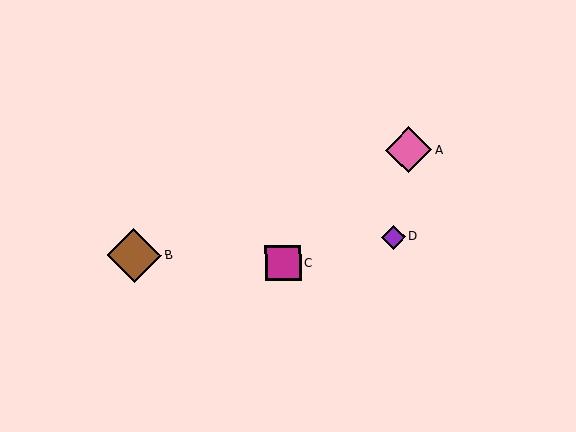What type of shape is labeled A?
Shape A is a pink diamond.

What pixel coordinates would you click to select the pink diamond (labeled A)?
Click at (409, 150) to select the pink diamond A.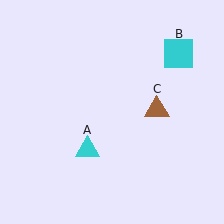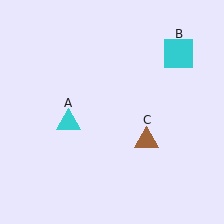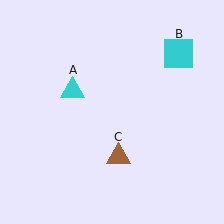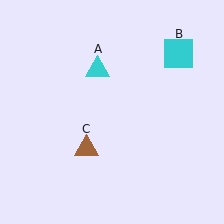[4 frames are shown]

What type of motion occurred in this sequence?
The cyan triangle (object A), brown triangle (object C) rotated clockwise around the center of the scene.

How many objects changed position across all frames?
2 objects changed position: cyan triangle (object A), brown triangle (object C).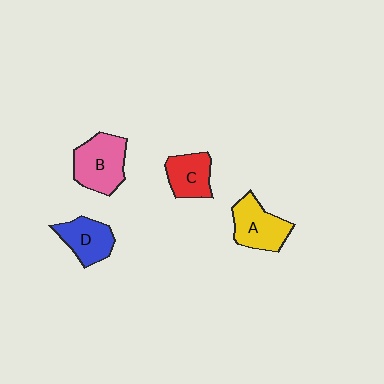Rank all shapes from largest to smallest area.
From largest to smallest: B (pink), A (yellow), D (blue), C (red).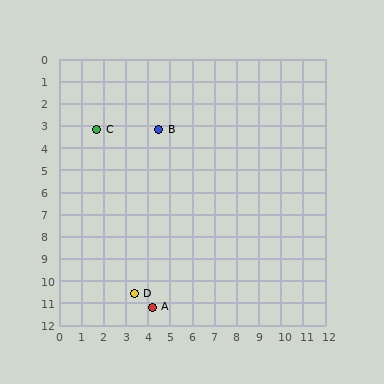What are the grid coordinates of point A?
Point A is at approximately (4.2, 11.2).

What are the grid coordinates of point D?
Point D is at approximately (3.4, 10.6).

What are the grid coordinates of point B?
Point B is at approximately (4.5, 3.2).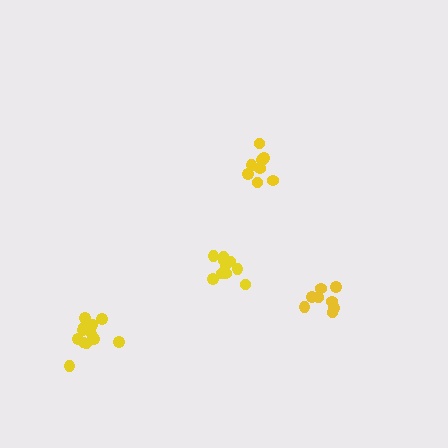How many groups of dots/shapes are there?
There are 4 groups.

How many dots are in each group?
Group 1: 12 dots, Group 2: 8 dots, Group 3: 9 dots, Group 4: 11 dots (40 total).